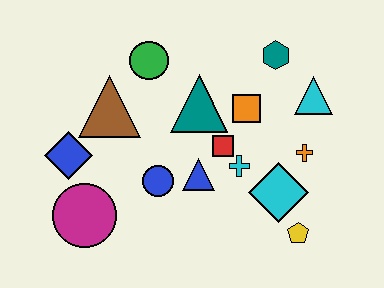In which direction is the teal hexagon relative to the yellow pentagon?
The teal hexagon is above the yellow pentagon.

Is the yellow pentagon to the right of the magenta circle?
Yes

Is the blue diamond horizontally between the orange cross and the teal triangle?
No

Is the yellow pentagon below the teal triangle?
Yes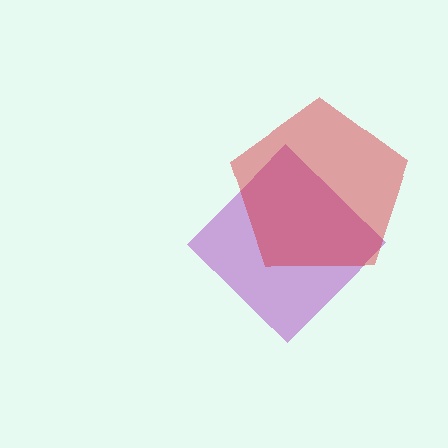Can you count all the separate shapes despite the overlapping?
Yes, there are 2 separate shapes.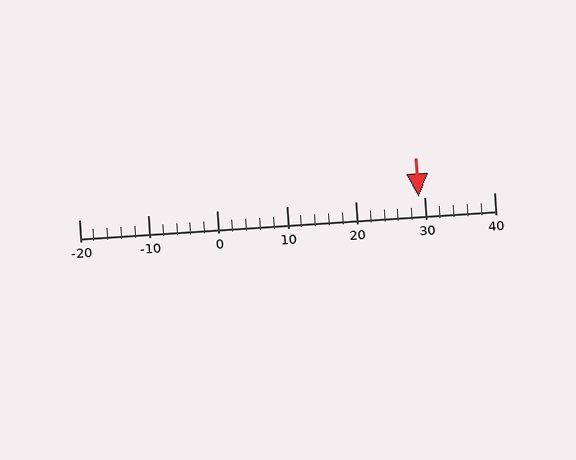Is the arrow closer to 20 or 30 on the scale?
The arrow is closer to 30.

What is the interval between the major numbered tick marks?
The major tick marks are spaced 10 units apart.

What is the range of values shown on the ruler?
The ruler shows values from -20 to 40.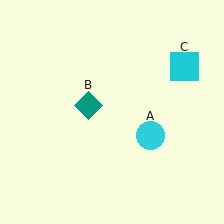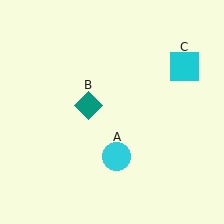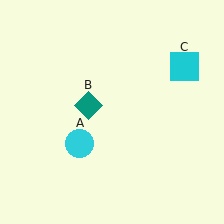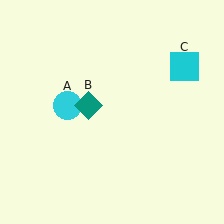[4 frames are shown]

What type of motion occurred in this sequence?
The cyan circle (object A) rotated clockwise around the center of the scene.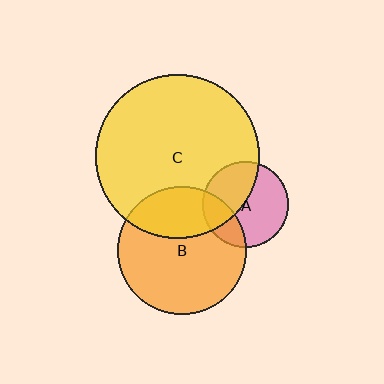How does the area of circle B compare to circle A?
Approximately 2.2 times.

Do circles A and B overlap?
Yes.